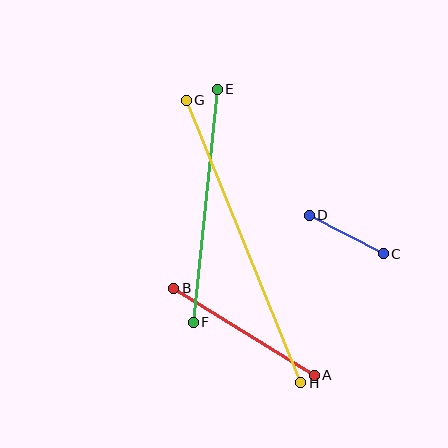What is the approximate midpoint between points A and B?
The midpoint is at approximately (244, 332) pixels.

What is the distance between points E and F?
The distance is approximately 235 pixels.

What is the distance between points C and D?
The distance is approximately 83 pixels.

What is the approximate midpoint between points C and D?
The midpoint is at approximately (346, 235) pixels.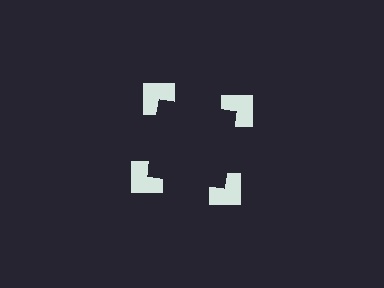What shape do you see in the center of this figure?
An illusory square — its edges are inferred from the aligned wedge cuts in the notched squares, not physically drawn.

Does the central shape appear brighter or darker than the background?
It typically appears slightly darker than the background, even though no actual brightness change is drawn.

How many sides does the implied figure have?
4 sides.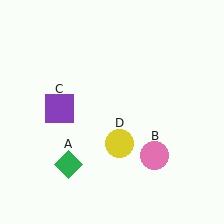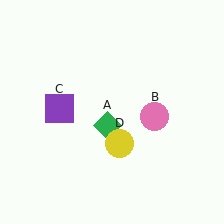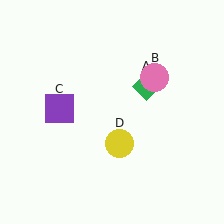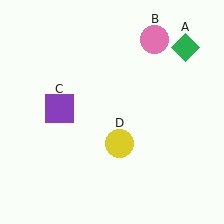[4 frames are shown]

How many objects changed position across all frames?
2 objects changed position: green diamond (object A), pink circle (object B).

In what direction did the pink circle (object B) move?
The pink circle (object B) moved up.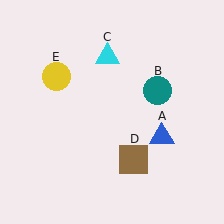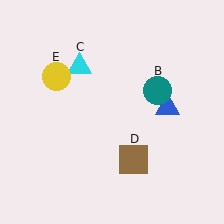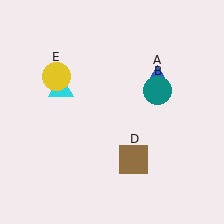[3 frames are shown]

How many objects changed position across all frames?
2 objects changed position: blue triangle (object A), cyan triangle (object C).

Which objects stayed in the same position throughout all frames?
Teal circle (object B) and brown square (object D) and yellow circle (object E) remained stationary.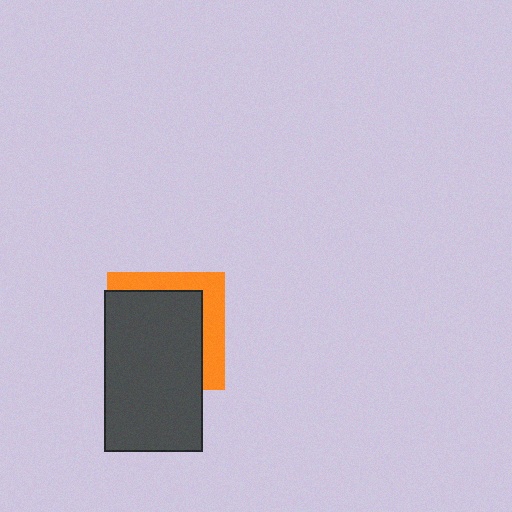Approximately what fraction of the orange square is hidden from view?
Roughly 69% of the orange square is hidden behind the dark gray rectangle.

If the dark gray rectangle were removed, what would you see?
You would see the complete orange square.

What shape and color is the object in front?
The object in front is a dark gray rectangle.